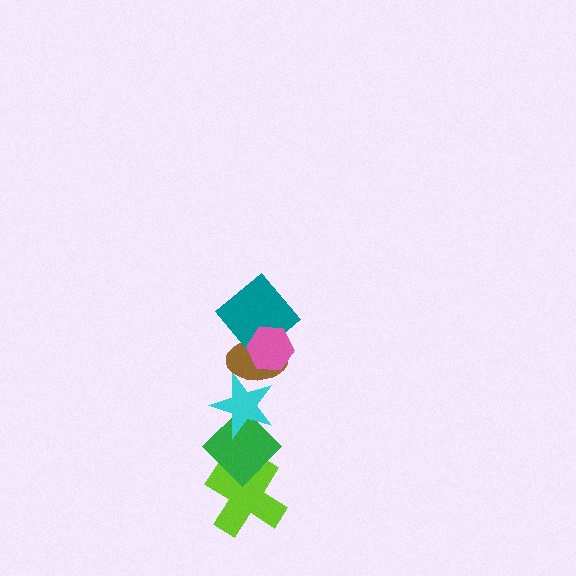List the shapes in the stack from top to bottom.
From top to bottom: the pink hexagon, the teal diamond, the brown ellipse, the cyan star, the green diamond, the lime cross.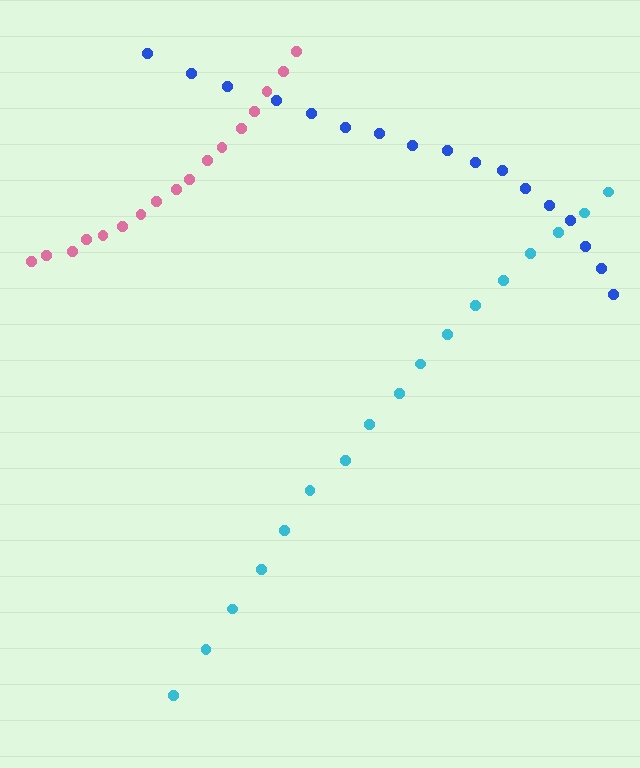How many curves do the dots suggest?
There are 3 distinct paths.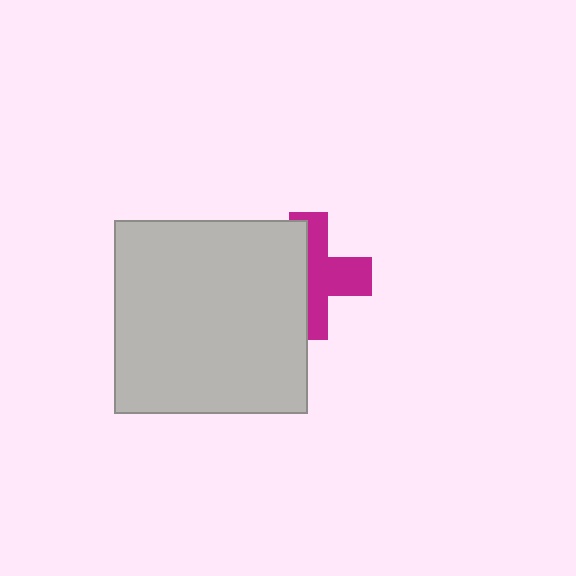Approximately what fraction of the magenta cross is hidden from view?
Roughly 47% of the magenta cross is hidden behind the light gray square.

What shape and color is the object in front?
The object in front is a light gray square.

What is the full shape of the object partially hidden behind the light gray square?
The partially hidden object is a magenta cross.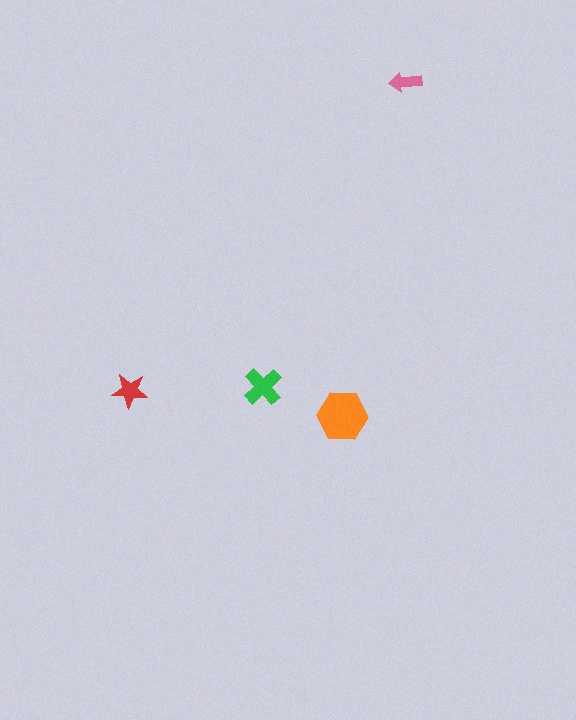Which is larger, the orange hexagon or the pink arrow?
The orange hexagon.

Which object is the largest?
The orange hexagon.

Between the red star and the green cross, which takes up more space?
The green cross.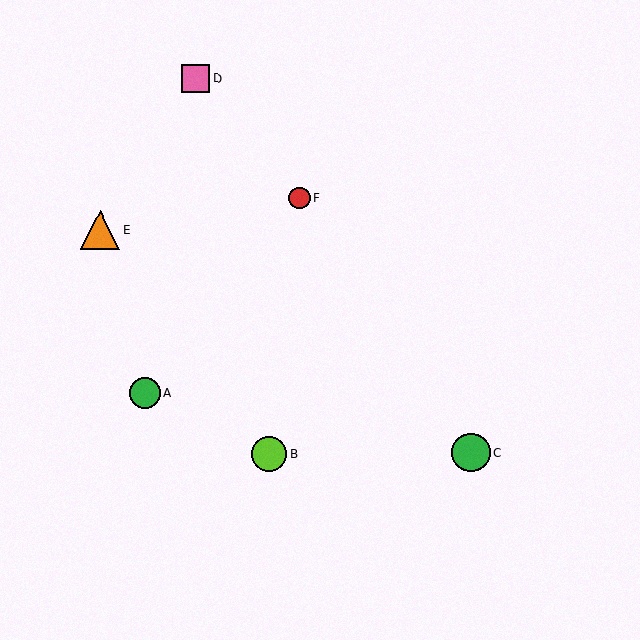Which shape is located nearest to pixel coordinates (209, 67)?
The pink square (labeled D) at (196, 79) is nearest to that location.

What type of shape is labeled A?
Shape A is a green circle.